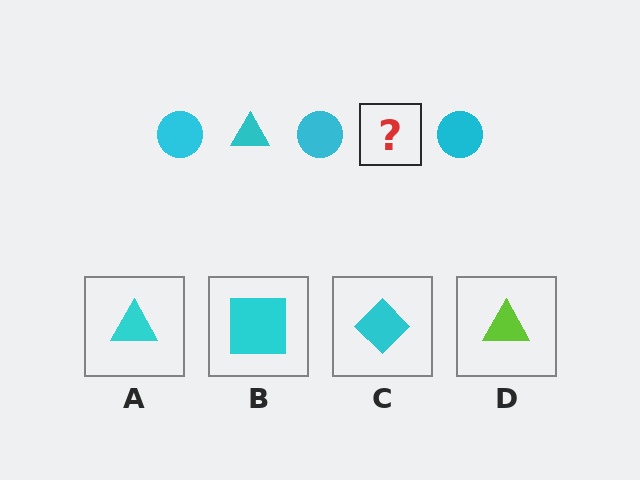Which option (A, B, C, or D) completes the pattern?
A.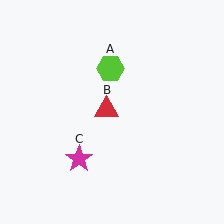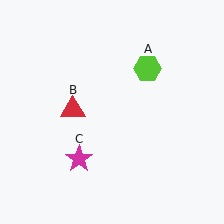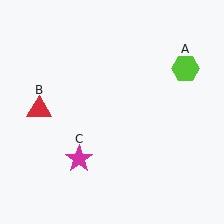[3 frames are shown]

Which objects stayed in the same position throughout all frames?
Magenta star (object C) remained stationary.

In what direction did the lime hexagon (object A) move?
The lime hexagon (object A) moved right.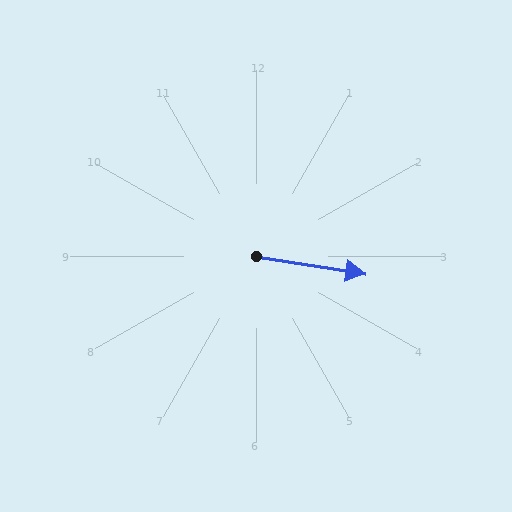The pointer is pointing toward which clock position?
Roughly 3 o'clock.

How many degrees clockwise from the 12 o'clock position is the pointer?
Approximately 99 degrees.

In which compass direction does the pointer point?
East.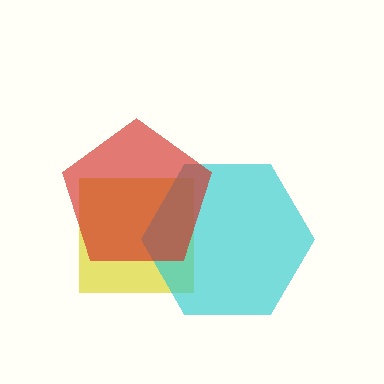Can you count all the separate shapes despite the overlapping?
Yes, there are 3 separate shapes.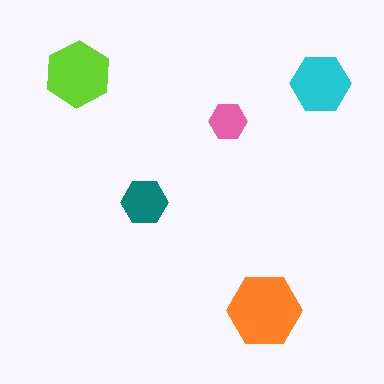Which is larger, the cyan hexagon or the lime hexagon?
The lime one.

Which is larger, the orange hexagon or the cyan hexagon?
The orange one.